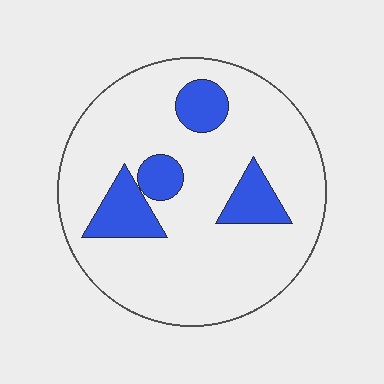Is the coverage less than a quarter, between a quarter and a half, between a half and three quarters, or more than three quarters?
Less than a quarter.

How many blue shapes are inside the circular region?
4.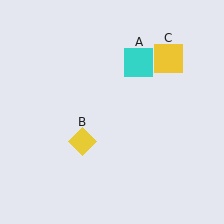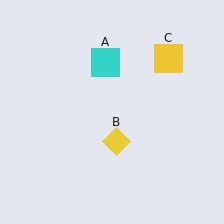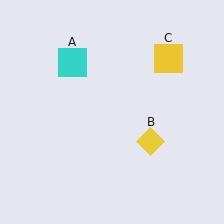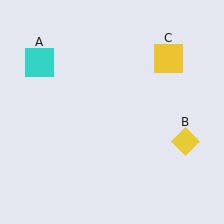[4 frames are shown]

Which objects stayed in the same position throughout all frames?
Yellow square (object C) remained stationary.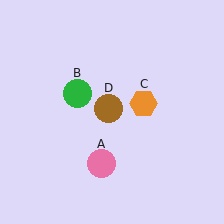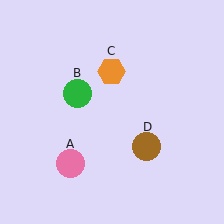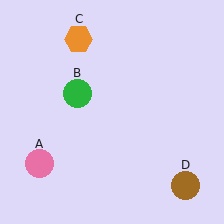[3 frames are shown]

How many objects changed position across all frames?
3 objects changed position: pink circle (object A), orange hexagon (object C), brown circle (object D).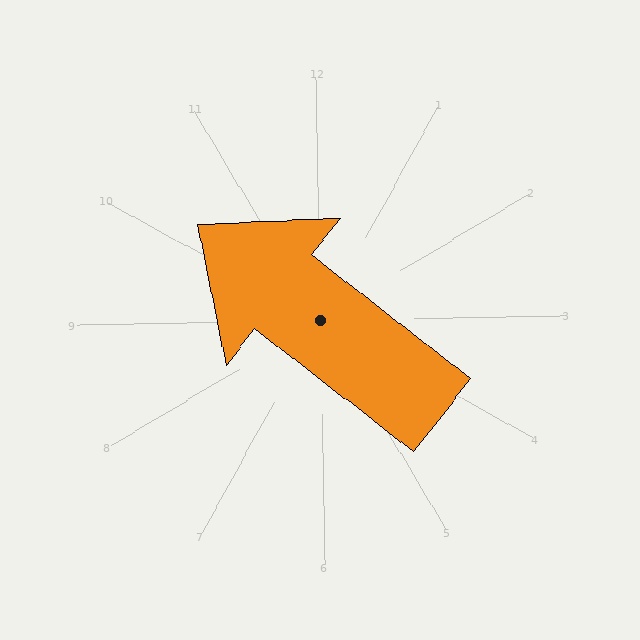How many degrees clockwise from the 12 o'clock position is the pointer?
Approximately 309 degrees.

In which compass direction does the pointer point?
Northwest.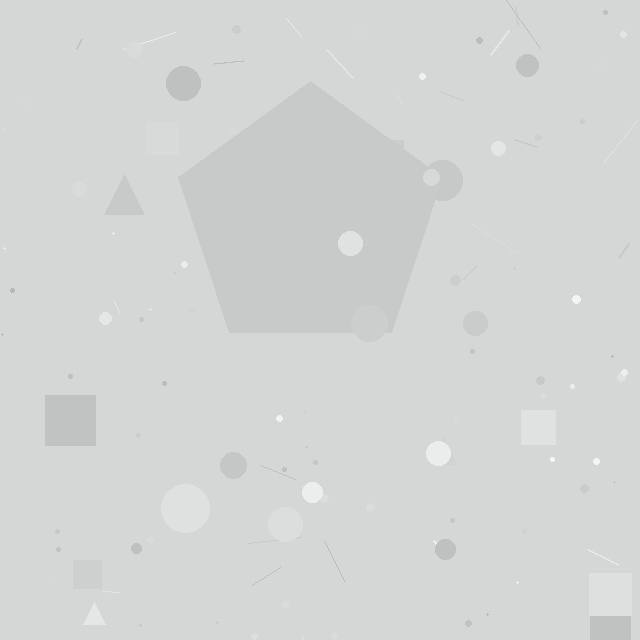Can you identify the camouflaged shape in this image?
The camouflaged shape is a pentagon.